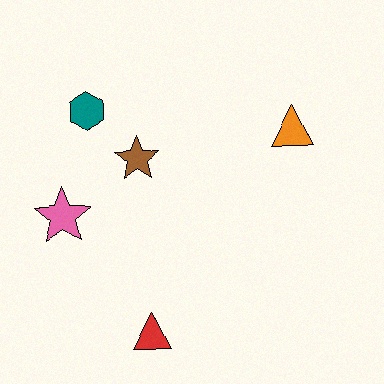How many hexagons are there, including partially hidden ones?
There is 1 hexagon.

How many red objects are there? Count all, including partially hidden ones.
There is 1 red object.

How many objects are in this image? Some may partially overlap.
There are 5 objects.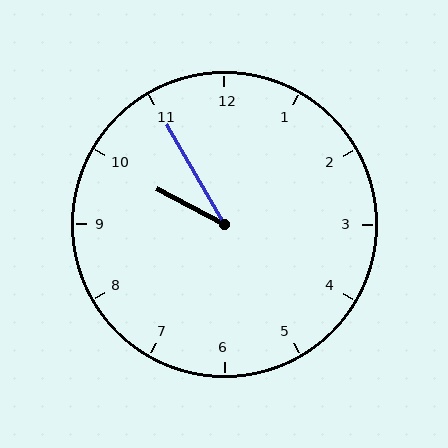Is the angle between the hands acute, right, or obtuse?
It is acute.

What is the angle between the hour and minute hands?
Approximately 32 degrees.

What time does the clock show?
9:55.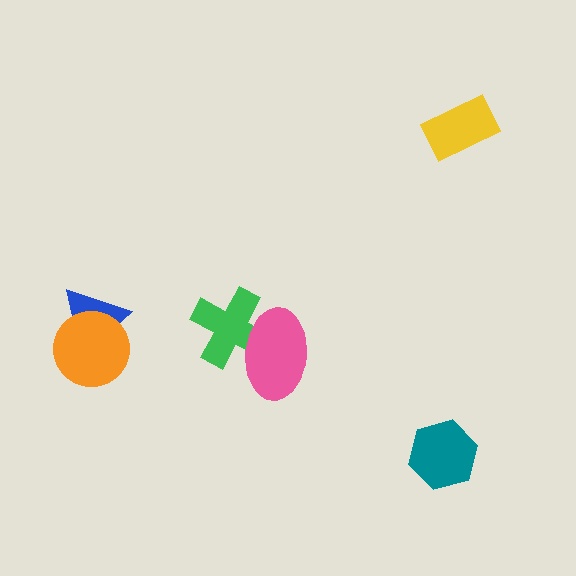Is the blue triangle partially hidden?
Yes, it is partially covered by another shape.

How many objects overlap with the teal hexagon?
0 objects overlap with the teal hexagon.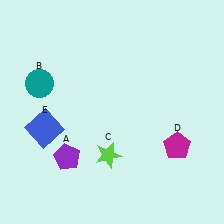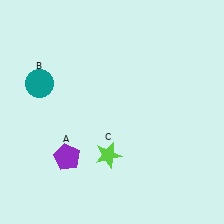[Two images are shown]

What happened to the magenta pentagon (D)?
The magenta pentagon (D) was removed in Image 2. It was in the bottom-right area of Image 1.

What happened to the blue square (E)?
The blue square (E) was removed in Image 2. It was in the bottom-left area of Image 1.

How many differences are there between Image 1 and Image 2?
There are 2 differences between the two images.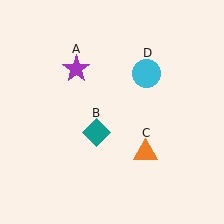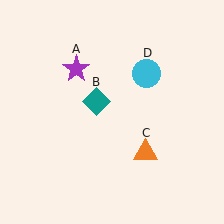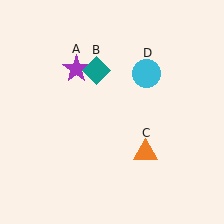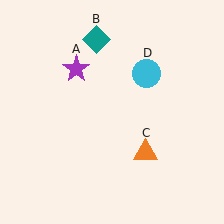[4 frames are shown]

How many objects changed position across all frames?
1 object changed position: teal diamond (object B).